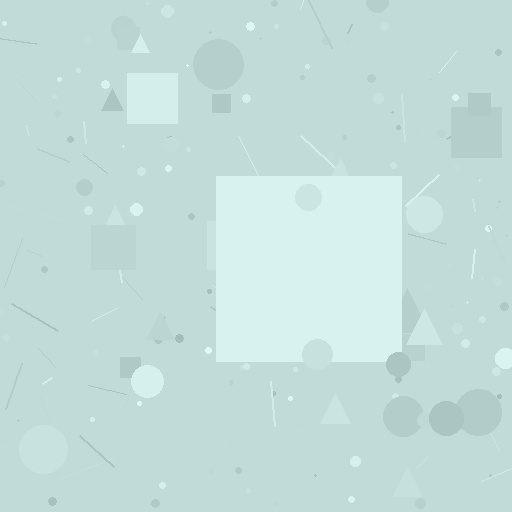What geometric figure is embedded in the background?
A square is embedded in the background.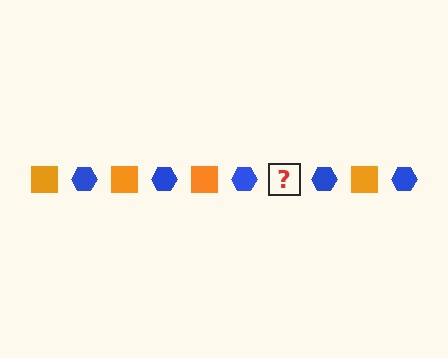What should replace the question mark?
The question mark should be replaced with an orange square.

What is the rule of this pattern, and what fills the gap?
The rule is that the pattern alternates between orange square and blue hexagon. The gap should be filled with an orange square.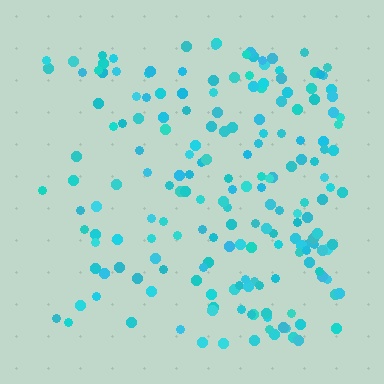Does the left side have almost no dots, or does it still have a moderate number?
Still a moderate number, just noticeably fewer than the right.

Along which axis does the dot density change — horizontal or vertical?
Horizontal.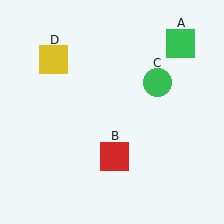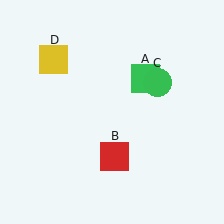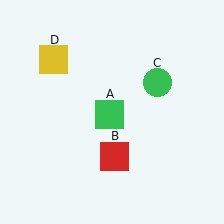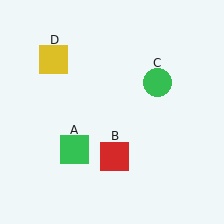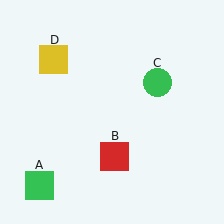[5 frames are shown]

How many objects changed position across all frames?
1 object changed position: green square (object A).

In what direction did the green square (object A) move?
The green square (object A) moved down and to the left.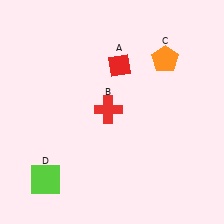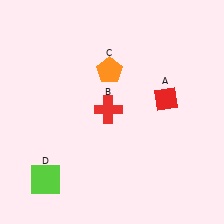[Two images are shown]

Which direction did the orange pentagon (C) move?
The orange pentagon (C) moved left.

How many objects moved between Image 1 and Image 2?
2 objects moved between the two images.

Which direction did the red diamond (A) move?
The red diamond (A) moved right.